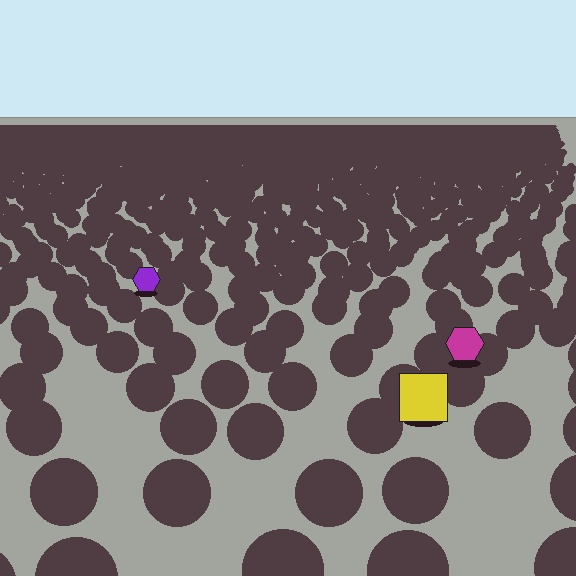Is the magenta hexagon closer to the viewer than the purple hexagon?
Yes. The magenta hexagon is closer — you can tell from the texture gradient: the ground texture is coarser near it.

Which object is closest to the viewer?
The yellow square is closest. The texture marks near it are larger and more spread out.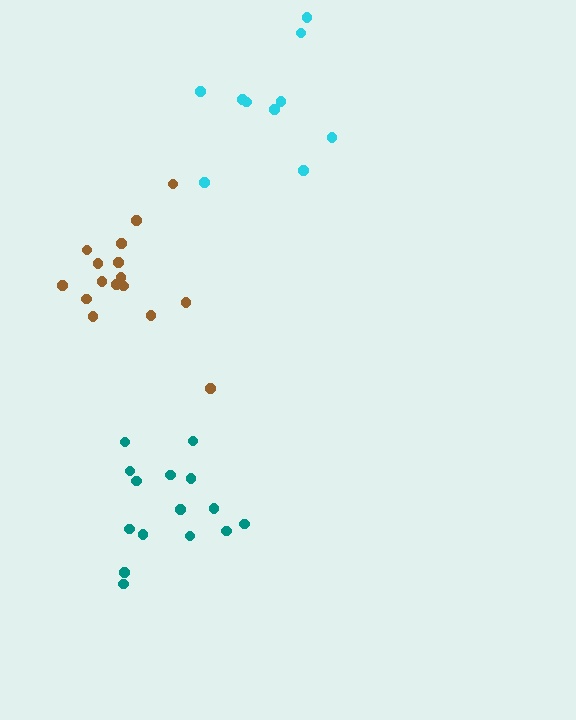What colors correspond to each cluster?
The clusters are colored: cyan, teal, brown.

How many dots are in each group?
Group 1: 10 dots, Group 2: 15 dots, Group 3: 16 dots (41 total).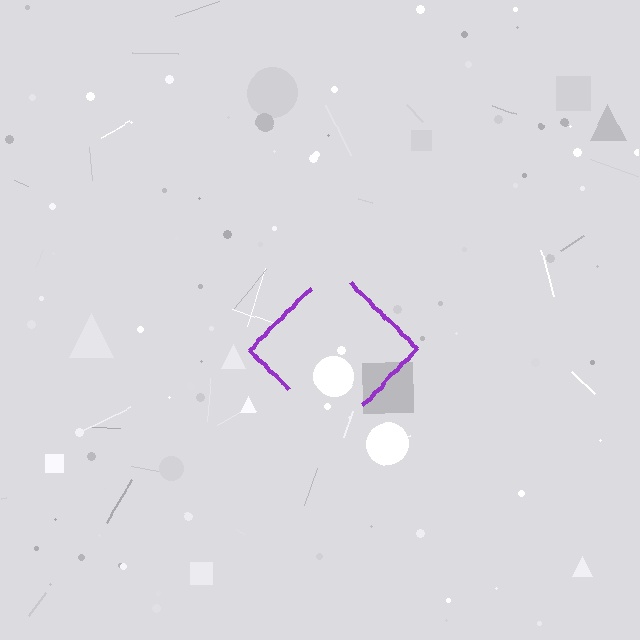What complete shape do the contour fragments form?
The contour fragments form a diamond.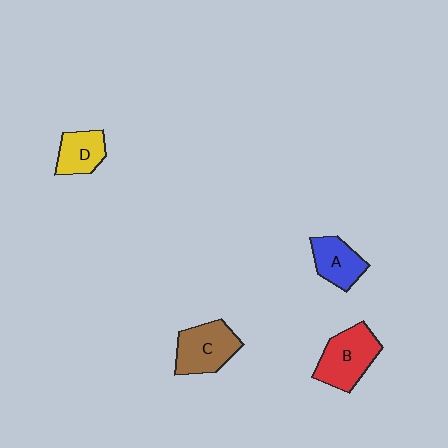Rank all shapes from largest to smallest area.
From largest to smallest: B (red), C (brown), A (blue), D (yellow).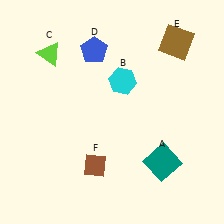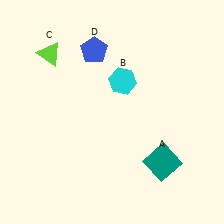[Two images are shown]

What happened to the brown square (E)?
The brown square (E) was removed in Image 2. It was in the top-right area of Image 1.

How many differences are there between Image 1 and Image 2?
There are 2 differences between the two images.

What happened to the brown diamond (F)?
The brown diamond (F) was removed in Image 2. It was in the bottom-left area of Image 1.